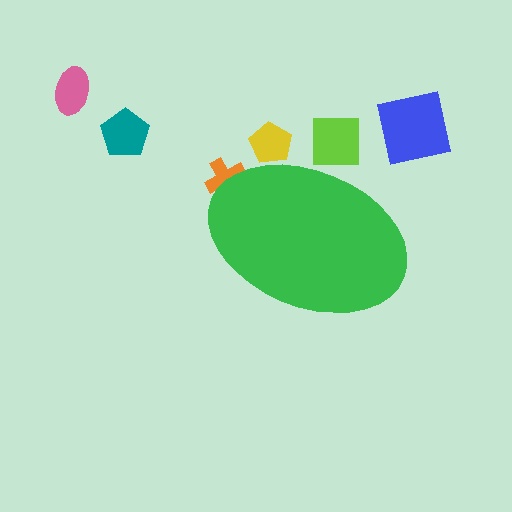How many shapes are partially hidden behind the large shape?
3 shapes are partially hidden.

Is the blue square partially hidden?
No, the blue square is fully visible.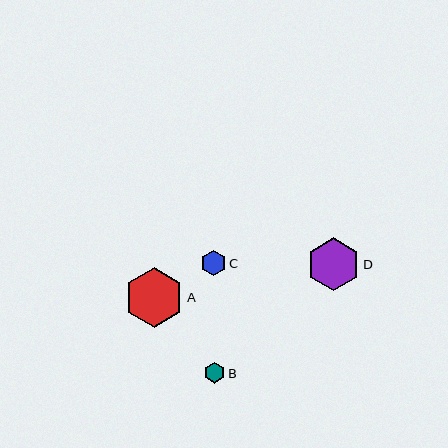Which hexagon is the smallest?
Hexagon B is the smallest with a size of approximately 21 pixels.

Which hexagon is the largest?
Hexagon A is the largest with a size of approximately 59 pixels.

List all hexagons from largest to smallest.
From largest to smallest: A, D, C, B.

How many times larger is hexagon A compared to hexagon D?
Hexagon A is approximately 1.1 times the size of hexagon D.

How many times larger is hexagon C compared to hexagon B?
Hexagon C is approximately 1.2 times the size of hexagon B.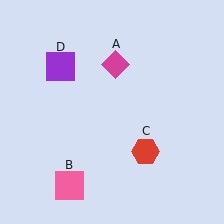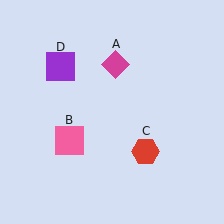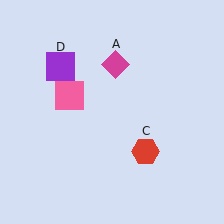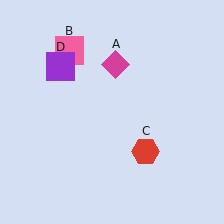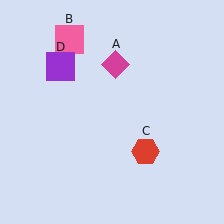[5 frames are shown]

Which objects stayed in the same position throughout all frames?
Magenta diamond (object A) and red hexagon (object C) and purple square (object D) remained stationary.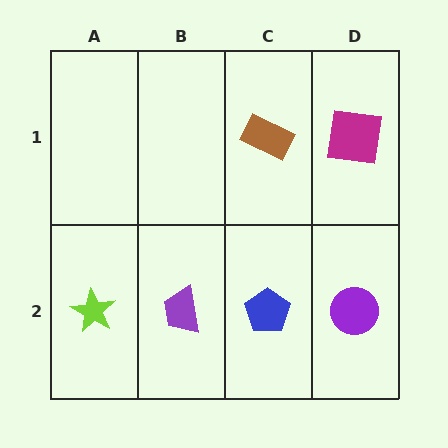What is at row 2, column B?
A purple trapezoid.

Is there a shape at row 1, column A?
No, that cell is empty.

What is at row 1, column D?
A magenta square.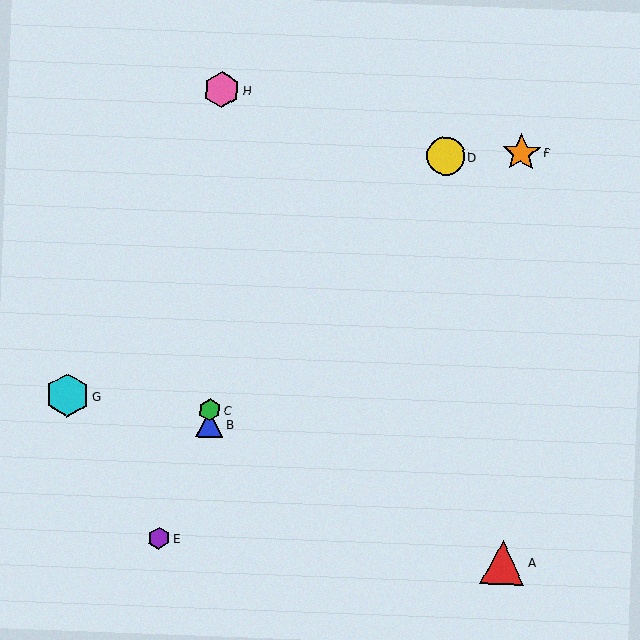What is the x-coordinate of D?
Object D is at x≈446.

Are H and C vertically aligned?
Yes, both are at x≈222.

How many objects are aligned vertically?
3 objects (B, C, H) are aligned vertically.